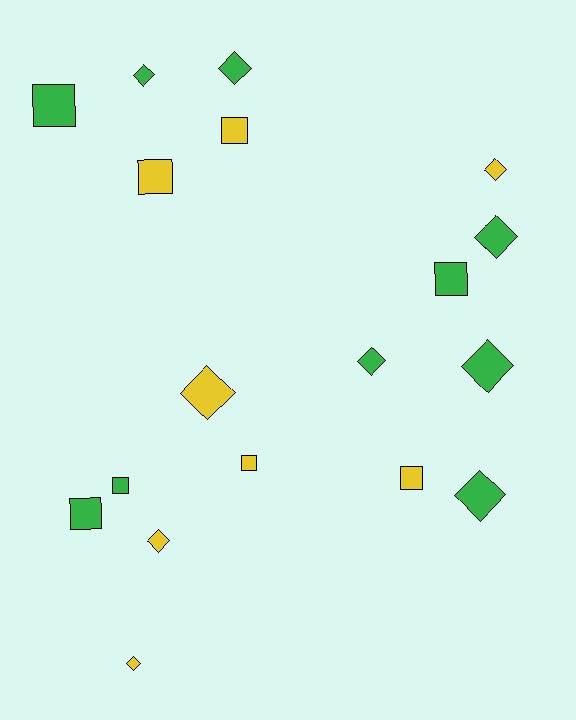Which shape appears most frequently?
Diamond, with 10 objects.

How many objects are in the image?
There are 18 objects.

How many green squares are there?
There are 4 green squares.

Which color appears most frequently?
Green, with 10 objects.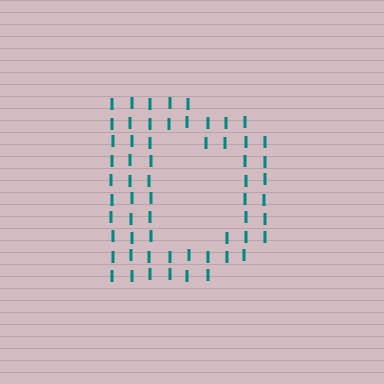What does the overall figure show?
The overall figure shows the letter D.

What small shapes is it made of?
It is made of small letter I's.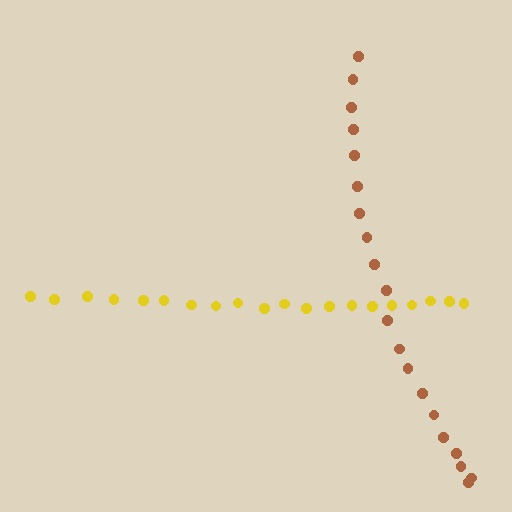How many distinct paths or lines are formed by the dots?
There are 2 distinct paths.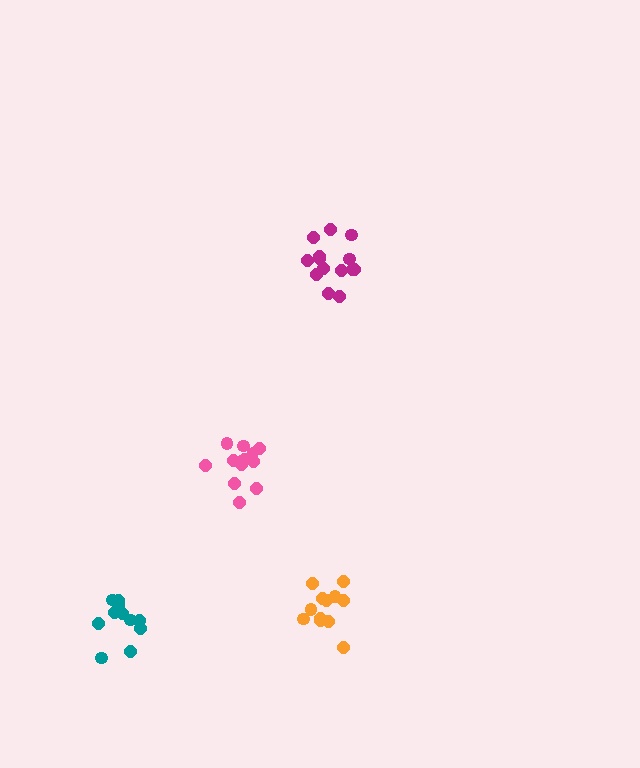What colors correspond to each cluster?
The clusters are colored: magenta, pink, orange, teal.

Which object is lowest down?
The teal cluster is bottommost.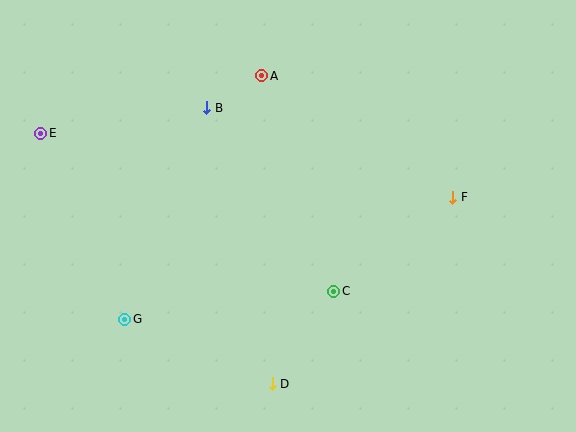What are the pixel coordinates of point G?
Point G is at (125, 319).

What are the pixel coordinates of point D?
Point D is at (272, 384).